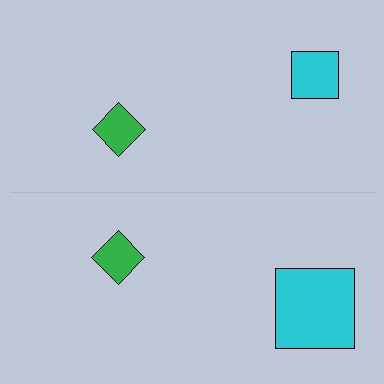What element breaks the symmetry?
The cyan square on the bottom side has a different size than its mirror counterpart.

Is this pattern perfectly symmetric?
No, the pattern is not perfectly symmetric. The cyan square on the bottom side has a different size than its mirror counterpart.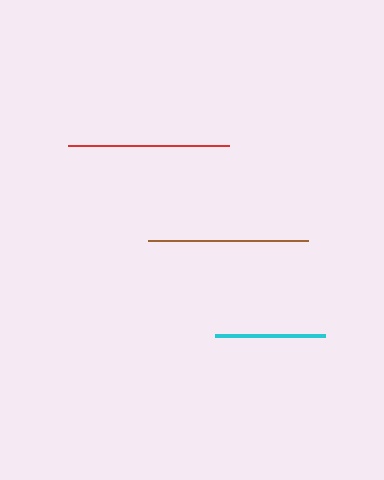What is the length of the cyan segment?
The cyan segment is approximately 110 pixels long.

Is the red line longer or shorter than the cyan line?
The red line is longer than the cyan line.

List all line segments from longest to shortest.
From longest to shortest: red, brown, cyan.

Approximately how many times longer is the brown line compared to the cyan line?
The brown line is approximately 1.5 times the length of the cyan line.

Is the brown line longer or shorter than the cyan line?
The brown line is longer than the cyan line.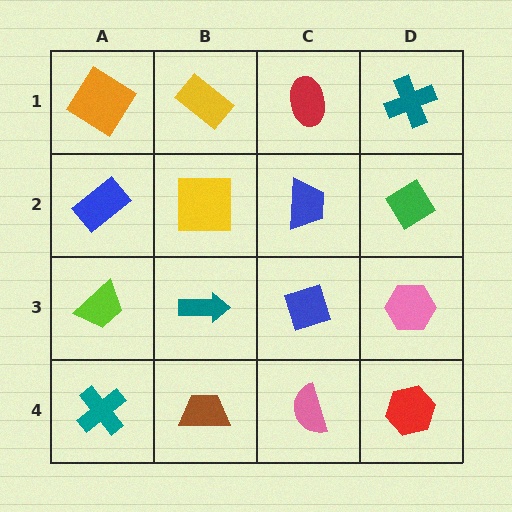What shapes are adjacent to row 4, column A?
A lime trapezoid (row 3, column A), a brown trapezoid (row 4, column B).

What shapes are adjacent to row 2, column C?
A red ellipse (row 1, column C), a blue diamond (row 3, column C), a yellow square (row 2, column B), a green diamond (row 2, column D).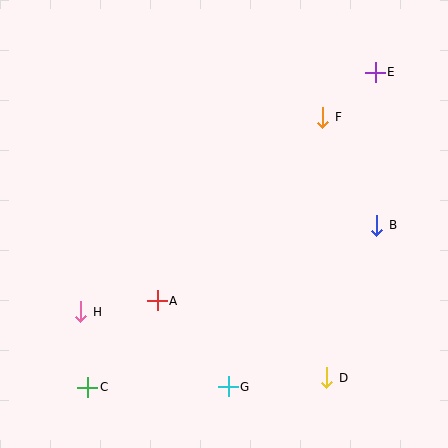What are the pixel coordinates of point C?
Point C is at (88, 387).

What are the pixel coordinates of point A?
Point A is at (157, 301).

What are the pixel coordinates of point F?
Point F is at (323, 117).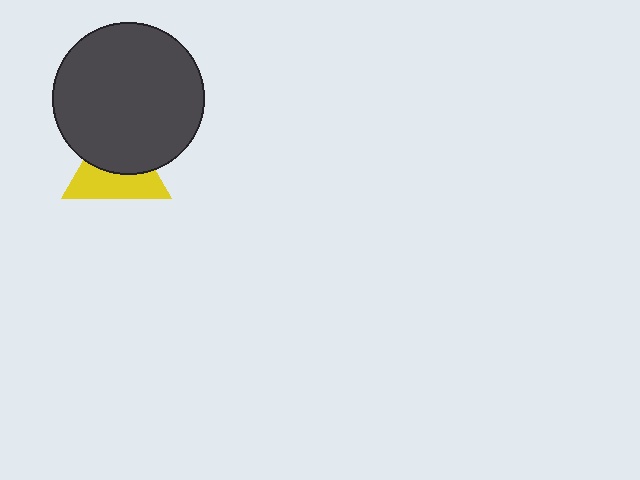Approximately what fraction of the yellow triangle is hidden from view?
Roughly 50% of the yellow triangle is hidden behind the dark gray circle.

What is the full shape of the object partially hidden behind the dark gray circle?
The partially hidden object is a yellow triangle.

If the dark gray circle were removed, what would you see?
You would see the complete yellow triangle.